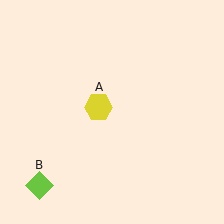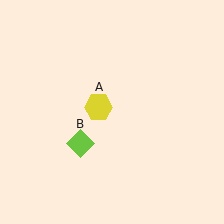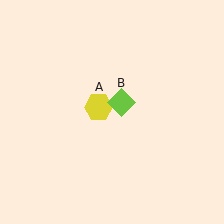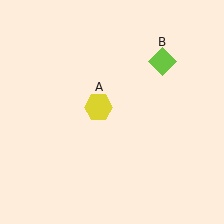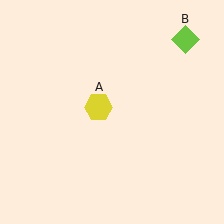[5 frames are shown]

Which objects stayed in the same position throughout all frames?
Yellow hexagon (object A) remained stationary.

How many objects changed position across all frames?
1 object changed position: lime diamond (object B).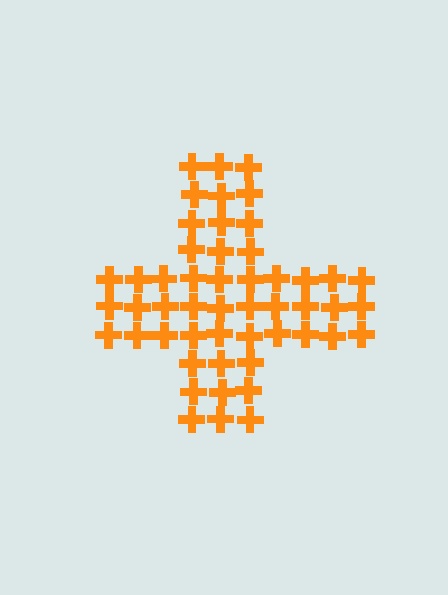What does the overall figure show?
The overall figure shows a cross.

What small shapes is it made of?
It is made of small crosses.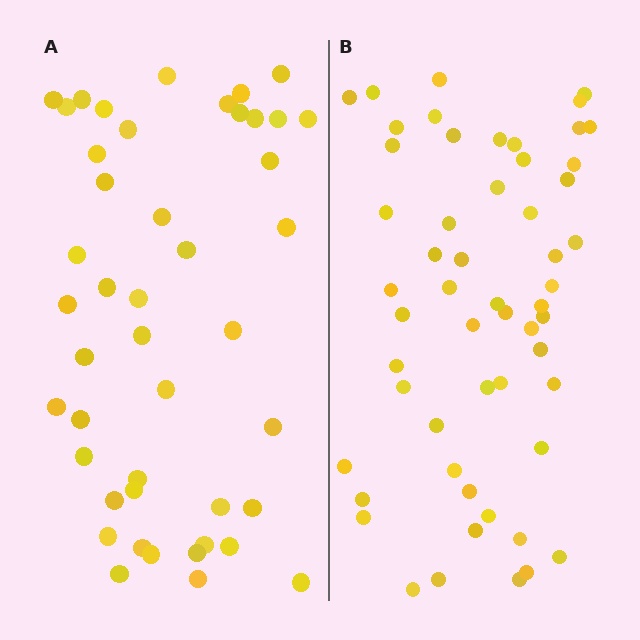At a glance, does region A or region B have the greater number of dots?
Region B (the right region) has more dots.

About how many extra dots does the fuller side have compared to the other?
Region B has roughly 10 or so more dots than region A.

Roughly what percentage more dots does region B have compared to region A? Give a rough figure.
About 20% more.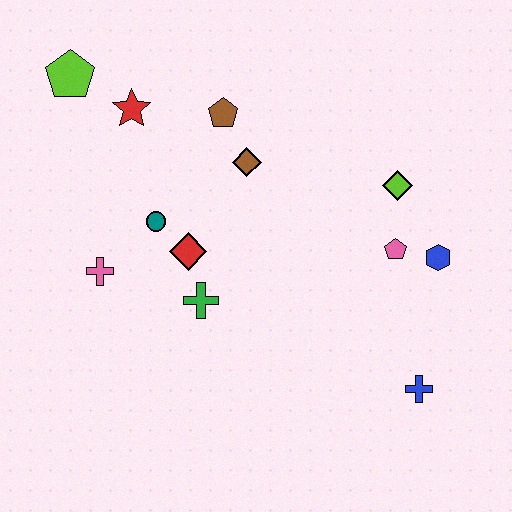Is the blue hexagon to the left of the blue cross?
No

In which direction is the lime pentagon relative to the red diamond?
The lime pentagon is above the red diamond.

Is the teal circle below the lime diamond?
Yes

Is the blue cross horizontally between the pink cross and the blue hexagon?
Yes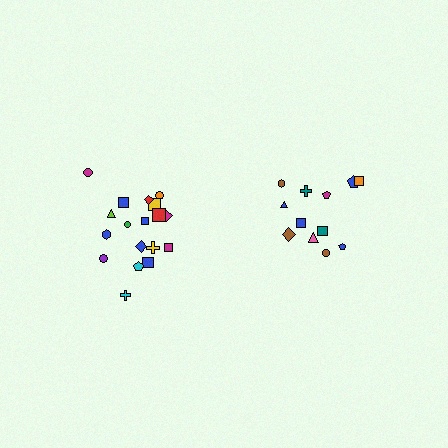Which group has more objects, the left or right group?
The left group.